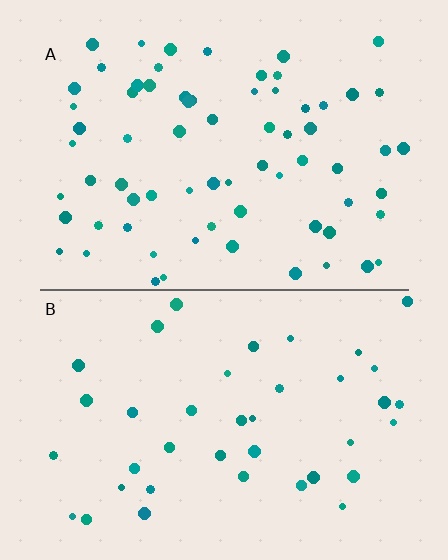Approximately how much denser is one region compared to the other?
Approximately 1.8× — region A over region B.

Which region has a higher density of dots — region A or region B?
A (the top).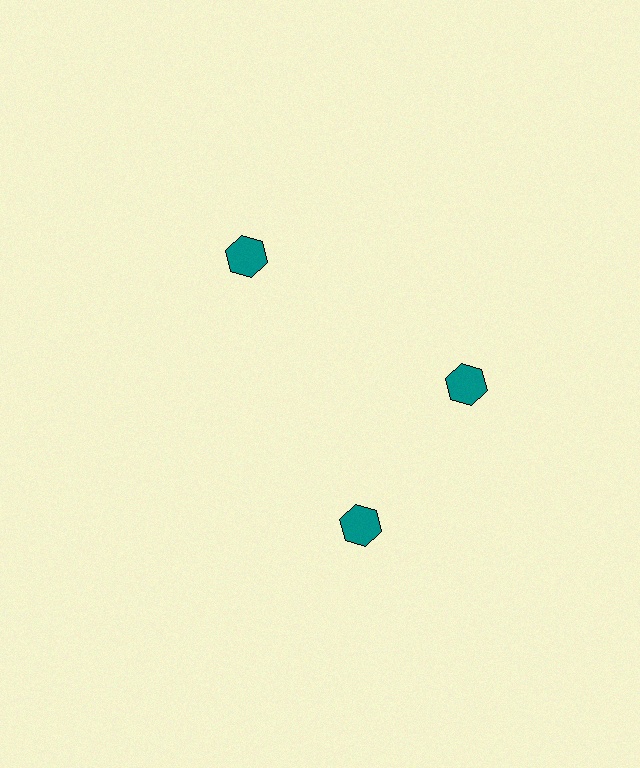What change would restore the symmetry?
The symmetry would be restored by rotating it back into even spacing with its neighbors so that all 3 hexagons sit at equal angles and equal distance from the center.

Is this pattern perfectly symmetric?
No. The 3 teal hexagons are arranged in a ring, but one element near the 7 o'clock position is rotated out of alignment along the ring, breaking the 3-fold rotational symmetry.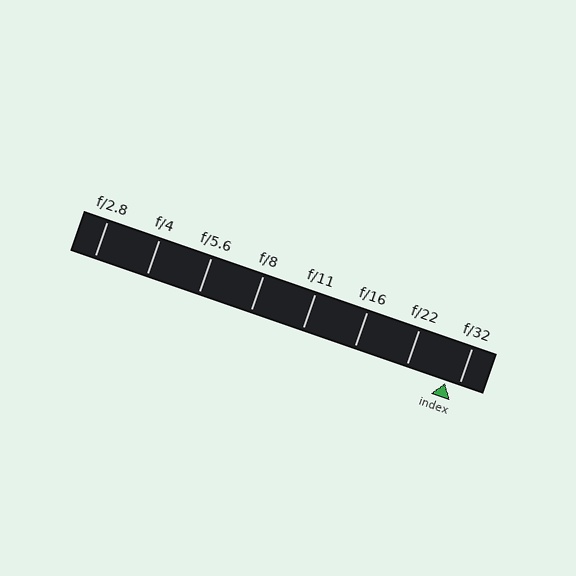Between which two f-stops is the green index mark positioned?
The index mark is between f/22 and f/32.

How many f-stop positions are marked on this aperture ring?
There are 8 f-stop positions marked.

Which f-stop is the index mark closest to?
The index mark is closest to f/32.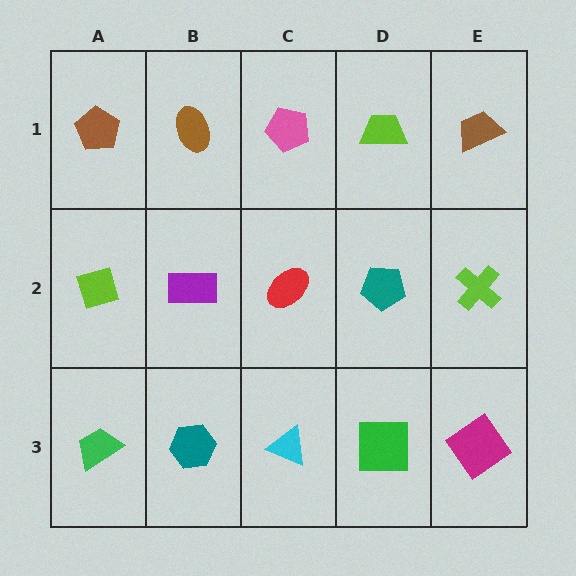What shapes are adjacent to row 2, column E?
A brown trapezoid (row 1, column E), a magenta diamond (row 3, column E), a teal pentagon (row 2, column D).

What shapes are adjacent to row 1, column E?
A lime cross (row 2, column E), a lime trapezoid (row 1, column D).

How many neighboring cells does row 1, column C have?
3.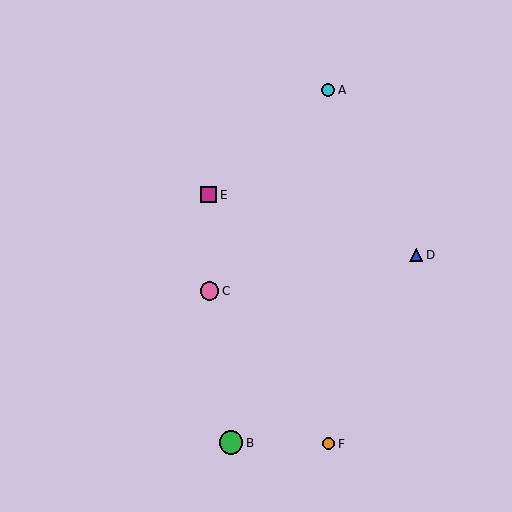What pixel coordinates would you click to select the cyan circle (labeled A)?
Click at (328, 90) to select the cyan circle A.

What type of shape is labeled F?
Shape F is an orange circle.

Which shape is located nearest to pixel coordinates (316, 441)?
The orange circle (labeled F) at (329, 444) is nearest to that location.